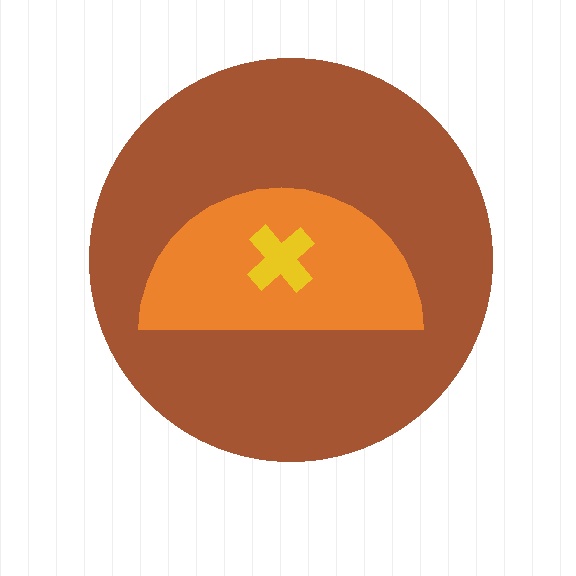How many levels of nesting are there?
3.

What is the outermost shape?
The brown circle.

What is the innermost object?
The yellow cross.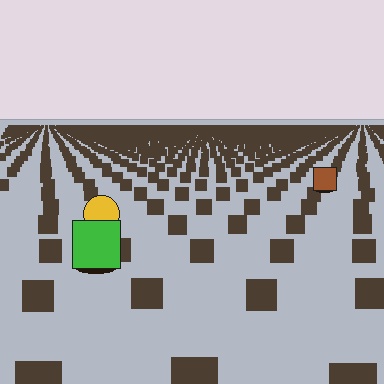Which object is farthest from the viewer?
The brown square is farthest from the viewer. It appears smaller and the ground texture around it is denser.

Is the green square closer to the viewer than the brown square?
Yes. The green square is closer — you can tell from the texture gradient: the ground texture is coarser near it.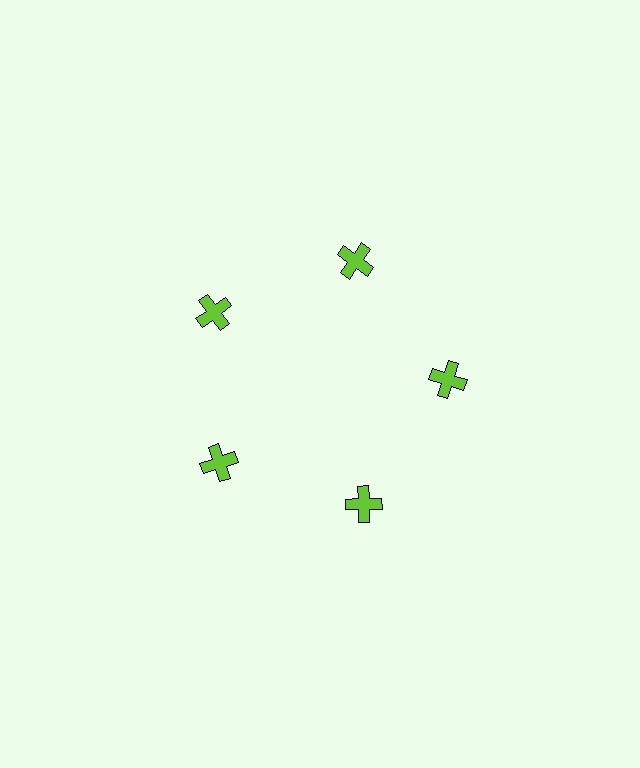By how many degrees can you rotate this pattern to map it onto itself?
The pattern maps onto itself every 72 degrees of rotation.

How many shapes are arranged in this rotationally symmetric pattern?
There are 5 shapes, arranged in 5 groups of 1.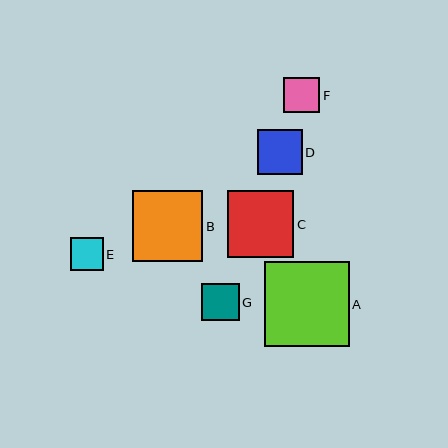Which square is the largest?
Square A is the largest with a size of approximately 85 pixels.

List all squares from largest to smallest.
From largest to smallest: A, B, C, D, G, F, E.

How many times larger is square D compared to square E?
Square D is approximately 1.4 times the size of square E.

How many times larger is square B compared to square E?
Square B is approximately 2.2 times the size of square E.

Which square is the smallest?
Square E is the smallest with a size of approximately 33 pixels.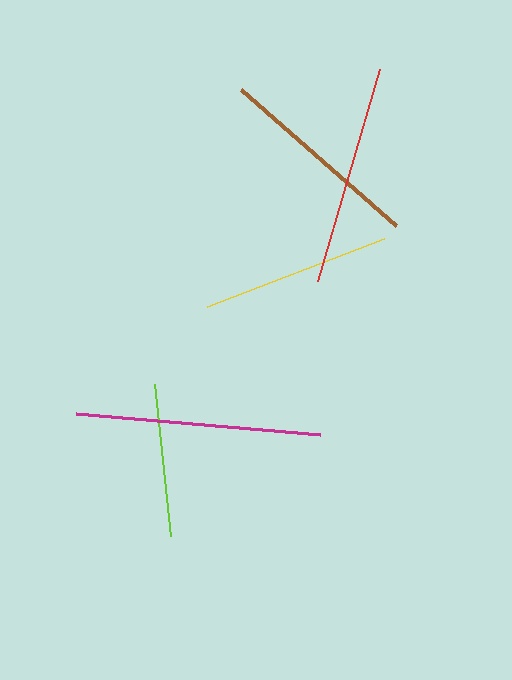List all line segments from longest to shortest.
From longest to shortest: magenta, red, brown, yellow, lime.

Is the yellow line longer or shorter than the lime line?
The yellow line is longer than the lime line.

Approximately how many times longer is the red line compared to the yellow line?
The red line is approximately 1.2 times the length of the yellow line.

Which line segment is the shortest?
The lime line is the shortest at approximately 153 pixels.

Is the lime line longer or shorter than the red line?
The red line is longer than the lime line.